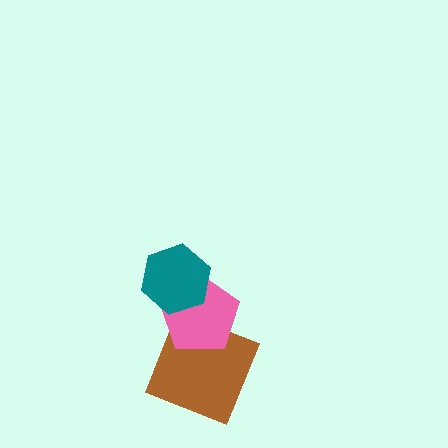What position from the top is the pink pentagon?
The pink pentagon is 2nd from the top.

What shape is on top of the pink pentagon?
The teal hexagon is on top of the pink pentagon.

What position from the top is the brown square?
The brown square is 3rd from the top.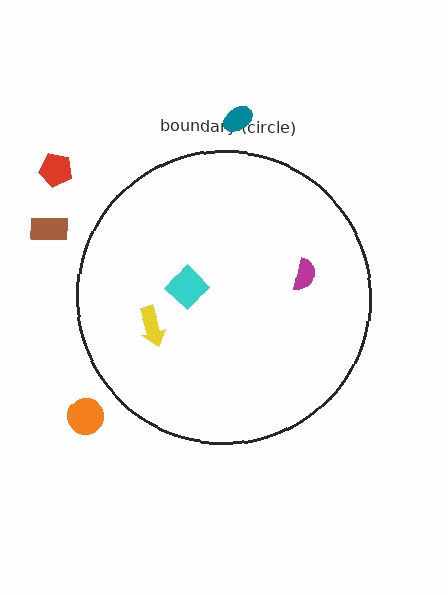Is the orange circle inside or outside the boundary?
Outside.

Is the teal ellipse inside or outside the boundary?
Outside.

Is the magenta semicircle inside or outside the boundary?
Inside.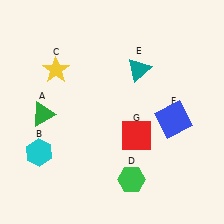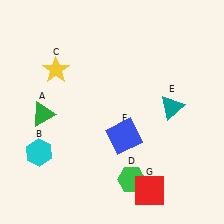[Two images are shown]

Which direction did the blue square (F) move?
The blue square (F) moved left.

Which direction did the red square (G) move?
The red square (G) moved down.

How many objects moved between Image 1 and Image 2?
3 objects moved between the two images.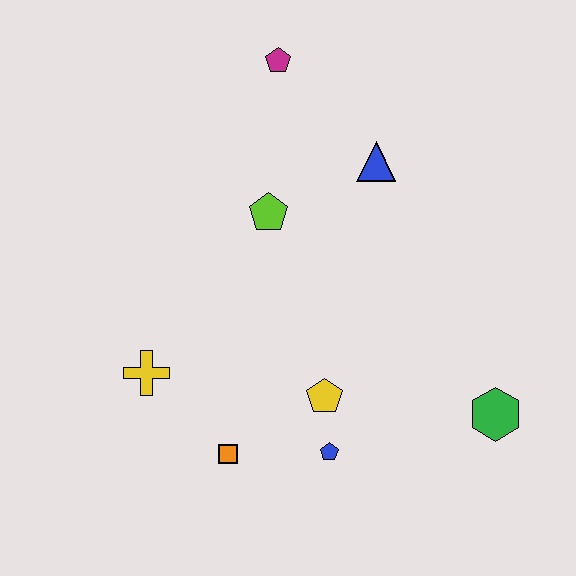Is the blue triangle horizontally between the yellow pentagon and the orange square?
No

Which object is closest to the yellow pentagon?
The blue pentagon is closest to the yellow pentagon.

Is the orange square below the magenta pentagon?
Yes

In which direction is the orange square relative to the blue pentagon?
The orange square is to the left of the blue pentagon.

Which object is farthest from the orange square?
The magenta pentagon is farthest from the orange square.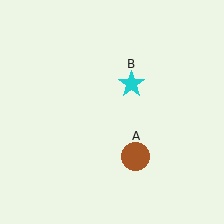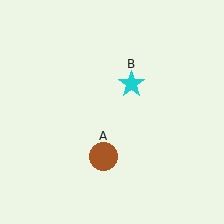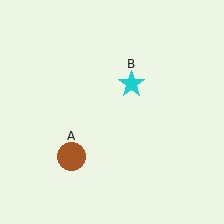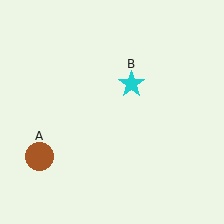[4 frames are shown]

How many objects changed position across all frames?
1 object changed position: brown circle (object A).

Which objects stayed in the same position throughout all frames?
Cyan star (object B) remained stationary.